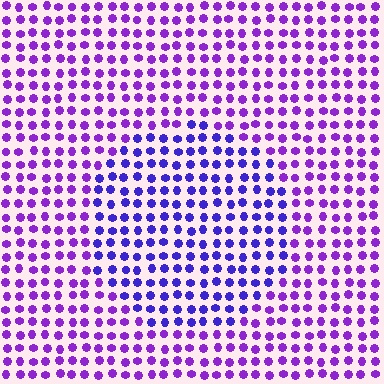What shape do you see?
I see a circle.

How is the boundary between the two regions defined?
The boundary is defined purely by a slight shift in hue (about 29 degrees). Spacing, size, and orientation are identical on both sides.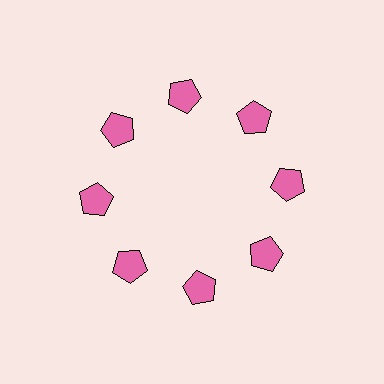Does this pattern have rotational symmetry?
Yes, this pattern has 8-fold rotational symmetry. It looks the same after rotating 45 degrees around the center.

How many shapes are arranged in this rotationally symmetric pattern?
There are 8 shapes, arranged in 8 groups of 1.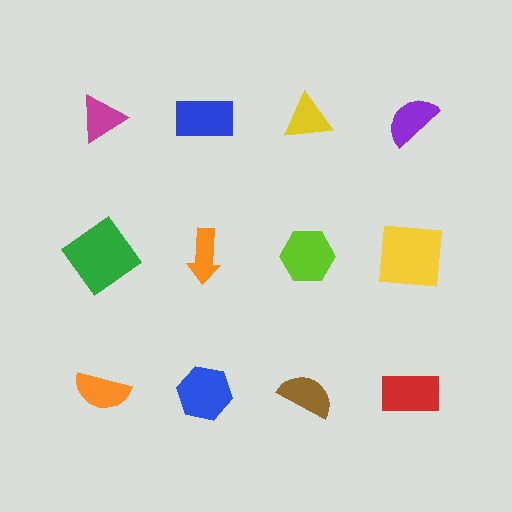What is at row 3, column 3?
A brown semicircle.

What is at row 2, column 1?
A green diamond.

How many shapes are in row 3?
4 shapes.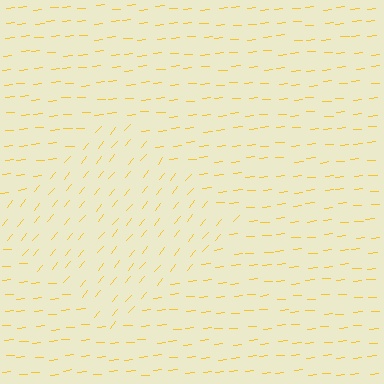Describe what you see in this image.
The image is filled with small yellow line segments. A diamond region in the image has lines oriented differently from the surrounding lines, creating a visible texture boundary.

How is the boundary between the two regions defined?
The boundary is defined purely by a change in line orientation (approximately 45 degrees difference). All lines are the same color and thickness.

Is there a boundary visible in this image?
Yes, there is a texture boundary formed by a change in line orientation.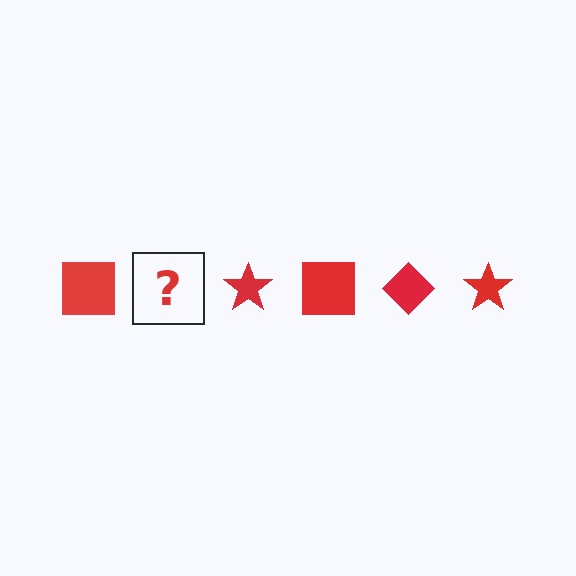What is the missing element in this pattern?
The missing element is a red diamond.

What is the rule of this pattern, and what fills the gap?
The rule is that the pattern cycles through square, diamond, star shapes in red. The gap should be filled with a red diamond.